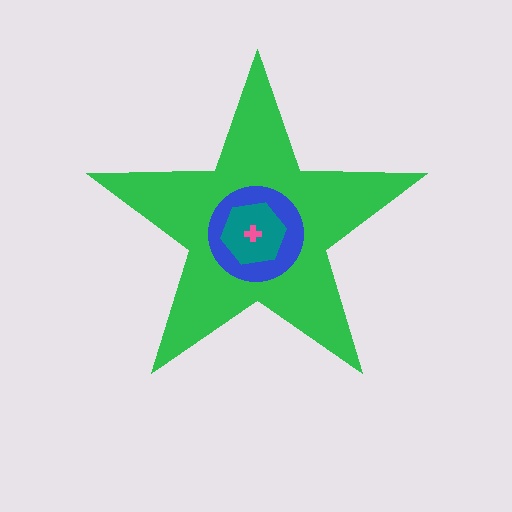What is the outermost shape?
The green star.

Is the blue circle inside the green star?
Yes.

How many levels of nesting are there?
4.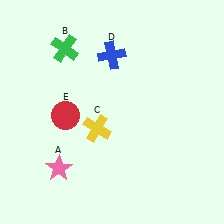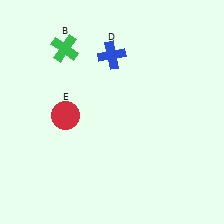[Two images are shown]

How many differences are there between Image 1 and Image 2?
There are 2 differences between the two images.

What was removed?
The pink star (A), the yellow cross (C) were removed in Image 2.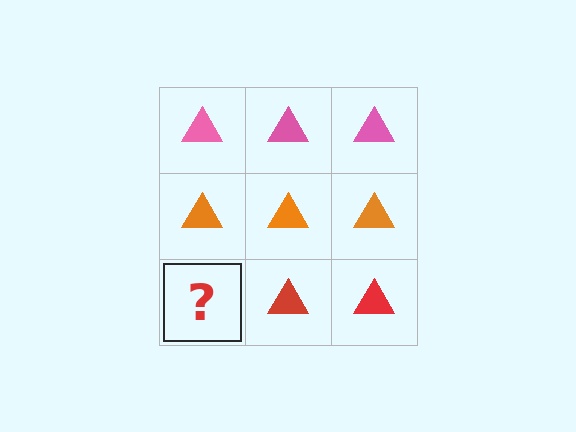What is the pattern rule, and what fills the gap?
The rule is that each row has a consistent color. The gap should be filled with a red triangle.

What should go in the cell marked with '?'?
The missing cell should contain a red triangle.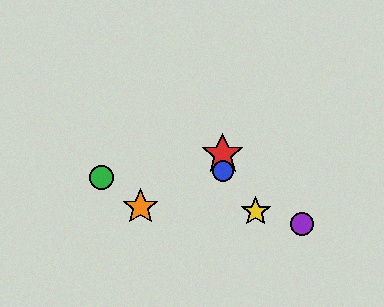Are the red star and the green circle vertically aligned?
No, the red star is at x≈223 and the green circle is at x≈102.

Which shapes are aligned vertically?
The red star, the blue circle are aligned vertically.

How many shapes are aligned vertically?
2 shapes (the red star, the blue circle) are aligned vertically.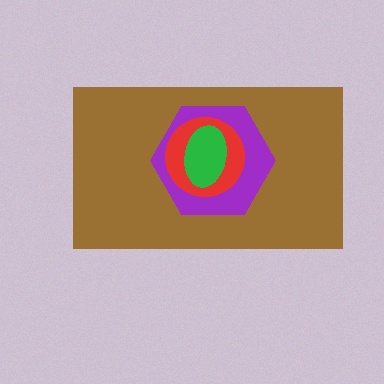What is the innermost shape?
The green ellipse.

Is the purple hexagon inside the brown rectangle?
Yes.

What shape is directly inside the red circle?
The green ellipse.